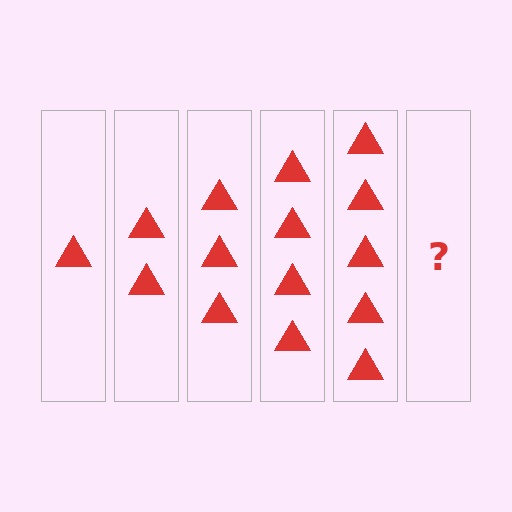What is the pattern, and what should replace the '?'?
The pattern is that each step adds one more triangle. The '?' should be 6 triangles.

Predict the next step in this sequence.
The next step is 6 triangles.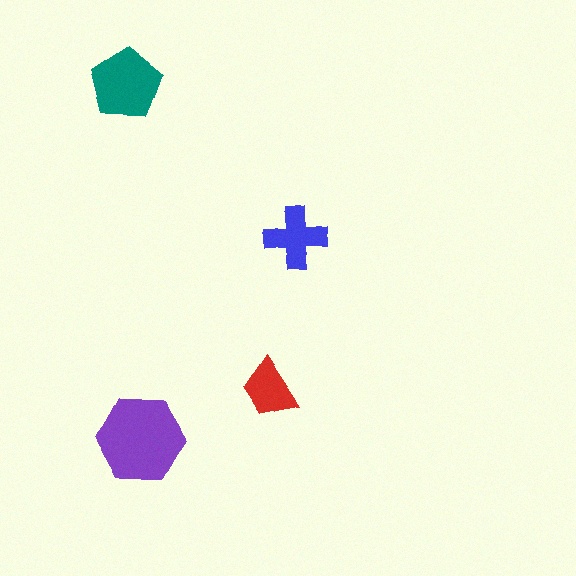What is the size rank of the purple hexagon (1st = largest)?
1st.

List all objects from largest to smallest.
The purple hexagon, the teal pentagon, the blue cross, the red trapezoid.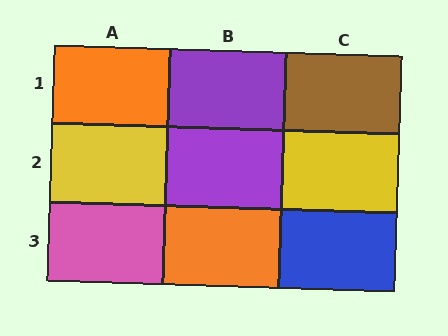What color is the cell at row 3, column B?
Orange.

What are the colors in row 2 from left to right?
Yellow, purple, yellow.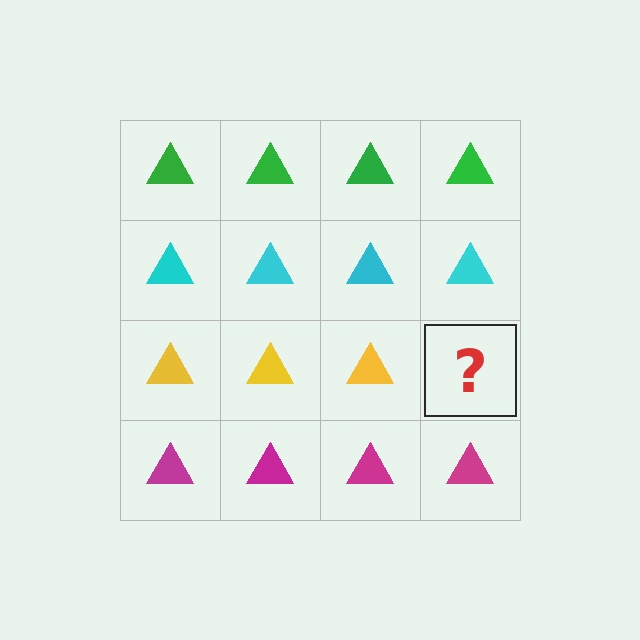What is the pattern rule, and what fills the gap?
The rule is that each row has a consistent color. The gap should be filled with a yellow triangle.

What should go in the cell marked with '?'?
The missing cell should contain a yellow triangle.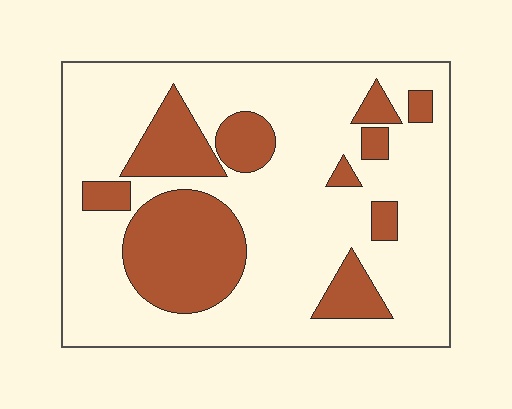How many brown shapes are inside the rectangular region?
10.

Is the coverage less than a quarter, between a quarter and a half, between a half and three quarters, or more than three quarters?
Between a quarter and a half.